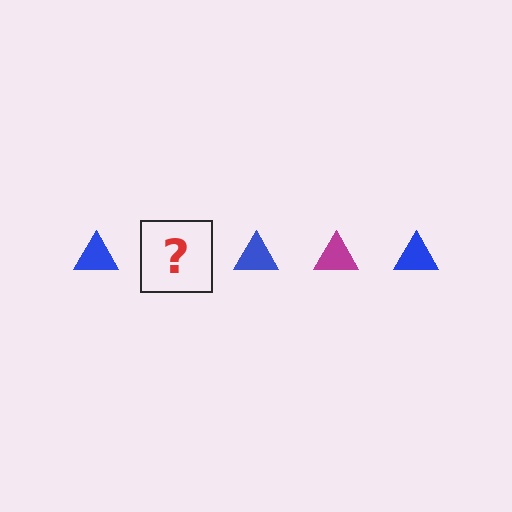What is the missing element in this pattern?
The missing element is a magenta triangle.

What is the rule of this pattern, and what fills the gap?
The rule is that the pattern cycles through blue, magenta triangles. The gap should be filled with a magenta triangle.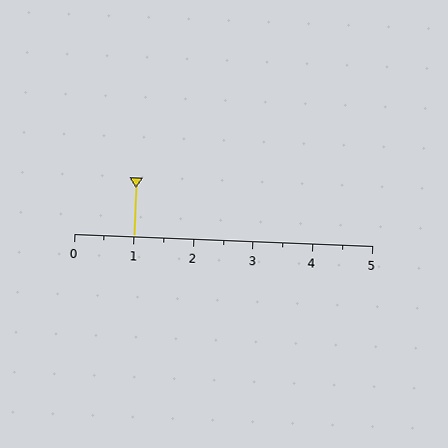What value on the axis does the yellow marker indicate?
The marker indicates approximately 1.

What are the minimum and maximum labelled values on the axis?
The axis runs from 0 to 5.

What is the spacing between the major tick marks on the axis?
The major ticks are spaced 1 apart.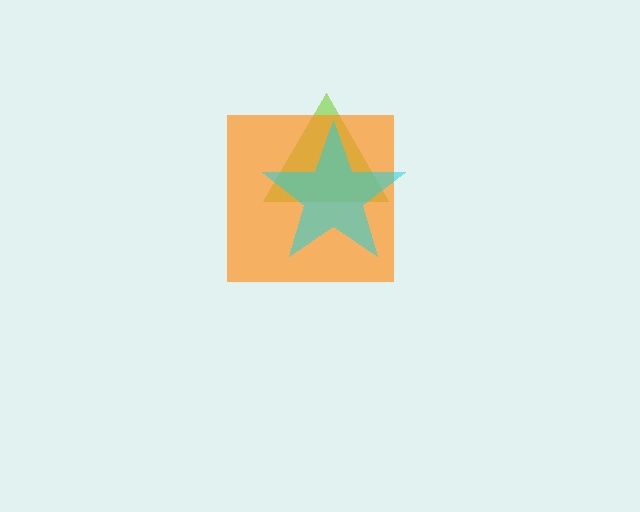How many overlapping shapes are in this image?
There are 3 overlapping shapes in the image.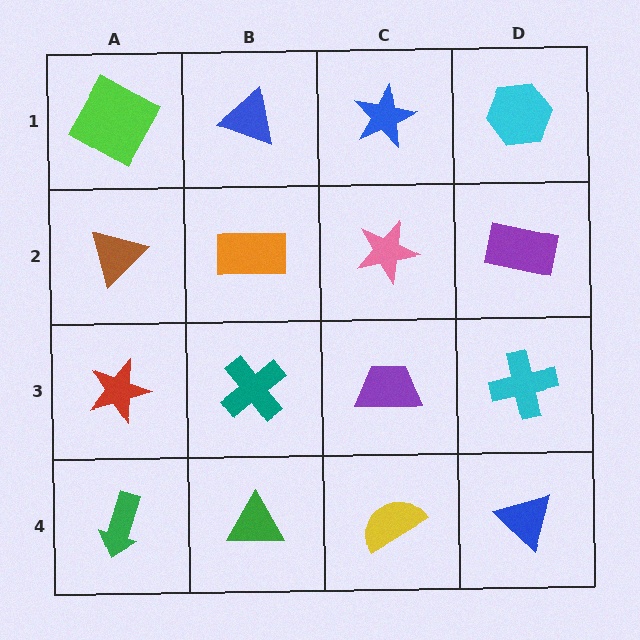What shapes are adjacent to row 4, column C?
A purple trapezoid (row 3, column C), a green triangle (row 4, column B), a blue triangle (row 4, column D).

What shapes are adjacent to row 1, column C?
A pink star (row 2, column C), a blue triangle (row 1, column B), a cyan hexagon (row 1, column D).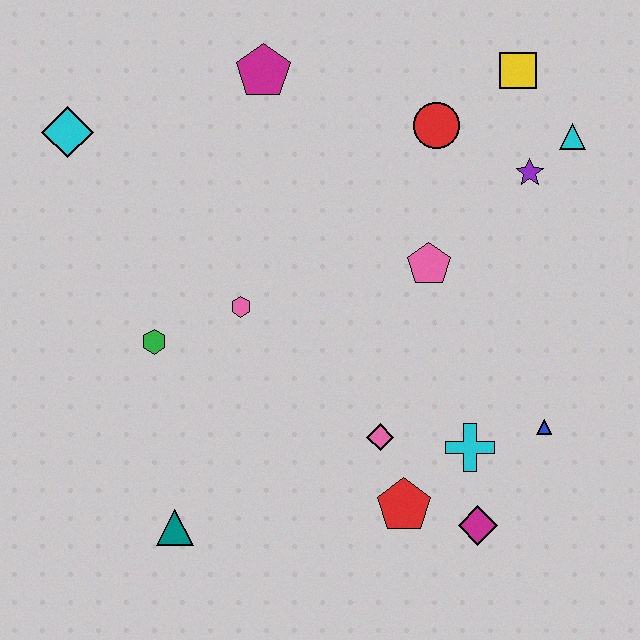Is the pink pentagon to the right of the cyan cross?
No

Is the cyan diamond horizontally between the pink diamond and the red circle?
No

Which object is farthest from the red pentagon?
The cyan diamond is farthest from the red pentagon.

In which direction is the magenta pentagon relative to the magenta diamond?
The magenta pentagon is above the magenta diamond.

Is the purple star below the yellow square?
Yes